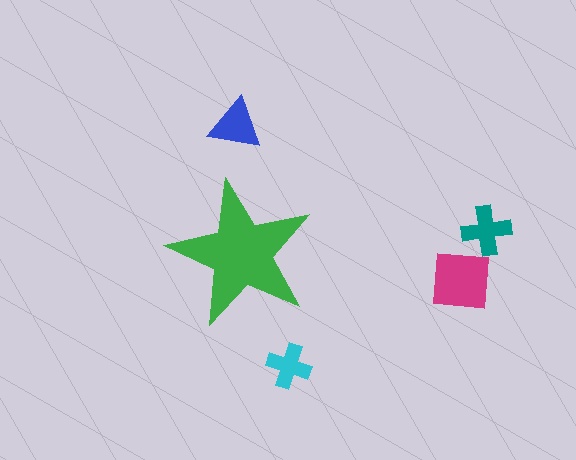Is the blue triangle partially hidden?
No, the blue triangle is fully visible.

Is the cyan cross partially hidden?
No, the cyan cross is fully visible.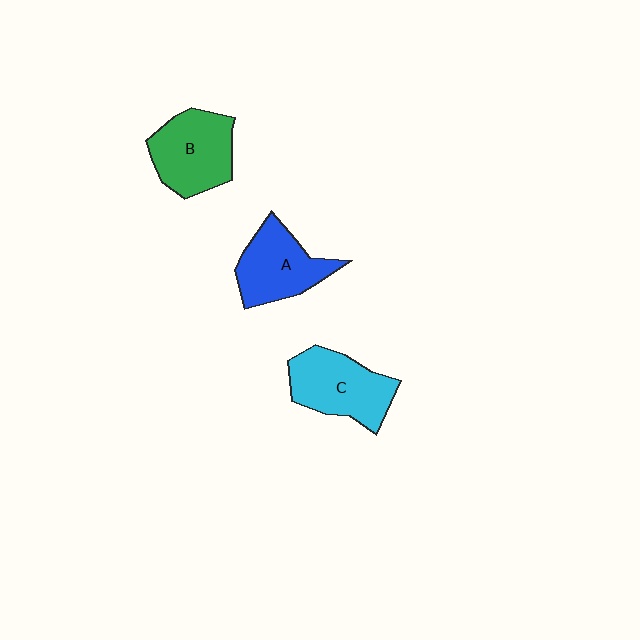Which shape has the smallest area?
Shape A (blue).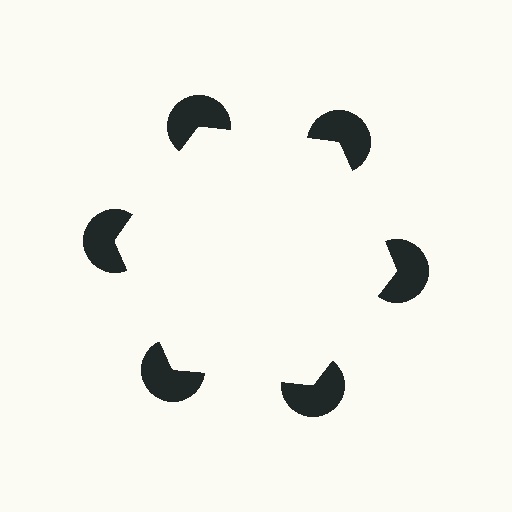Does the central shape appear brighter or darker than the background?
It typically appears slightly brighter than the background, even though no actual brightness change is drawn.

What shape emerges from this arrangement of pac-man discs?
An illusory hexagon — its edges are inferred from the aligned wedge cuts in the pac-man discs, not physically drawn.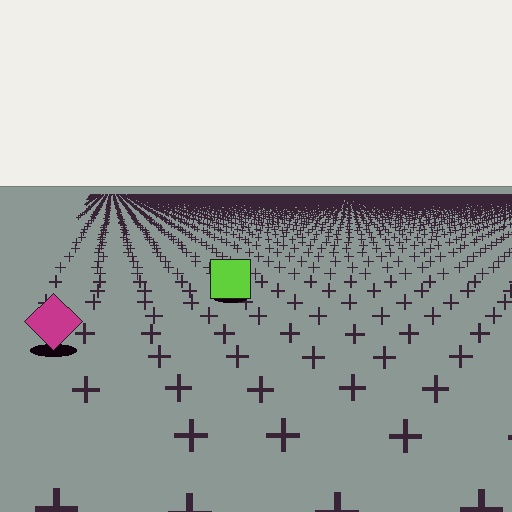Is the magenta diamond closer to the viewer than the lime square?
Yes. The magenta diamond is closer — you can tell from the texture gradient: the ground texture is coarser near it.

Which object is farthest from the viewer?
The lime square is farthest from the viewer. It appears smaller and the ground texture around it is denser.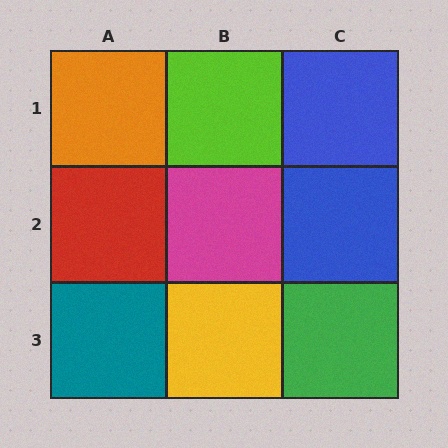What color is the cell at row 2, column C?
Blue.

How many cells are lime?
1 cell is lime.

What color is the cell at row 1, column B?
Lime.